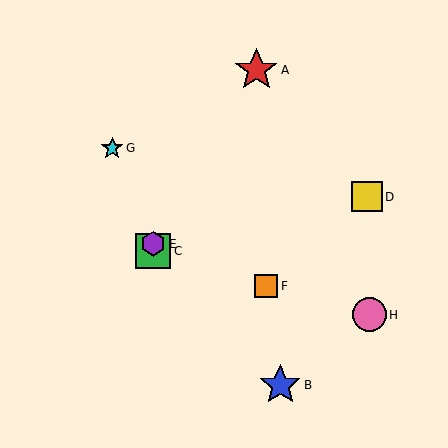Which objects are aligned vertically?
Objects C, E are aligned vertically.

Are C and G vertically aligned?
No, C is at x≈153 and G is at x≈112.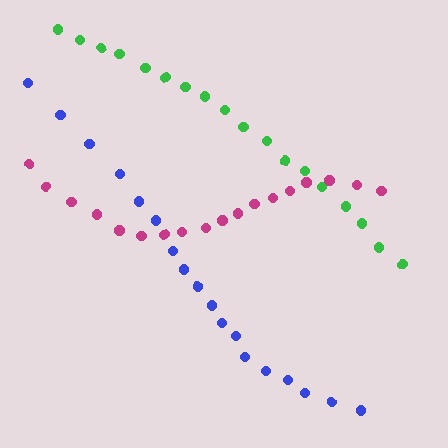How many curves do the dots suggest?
There are 3 distinct paths.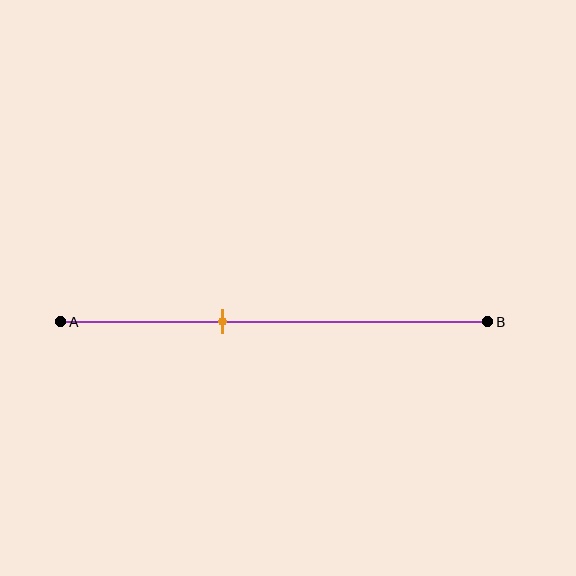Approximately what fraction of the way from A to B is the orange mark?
The orange mark is approximately 40% of the way from A to B.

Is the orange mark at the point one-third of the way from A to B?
No, the mark is at about 40% from A, not at the 33% one-third point.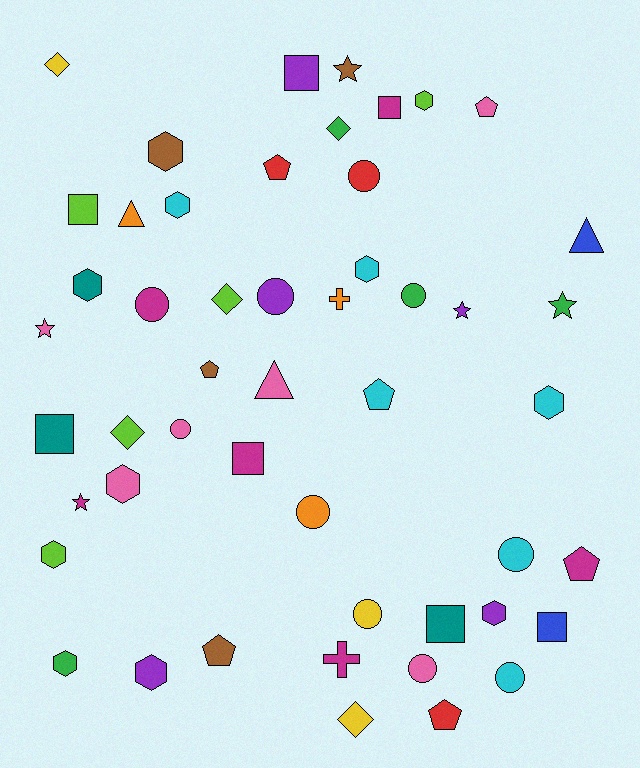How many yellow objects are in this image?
There are 3 yellow objects.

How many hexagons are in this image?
There are 11 hexagons.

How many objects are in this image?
There are 50 objects.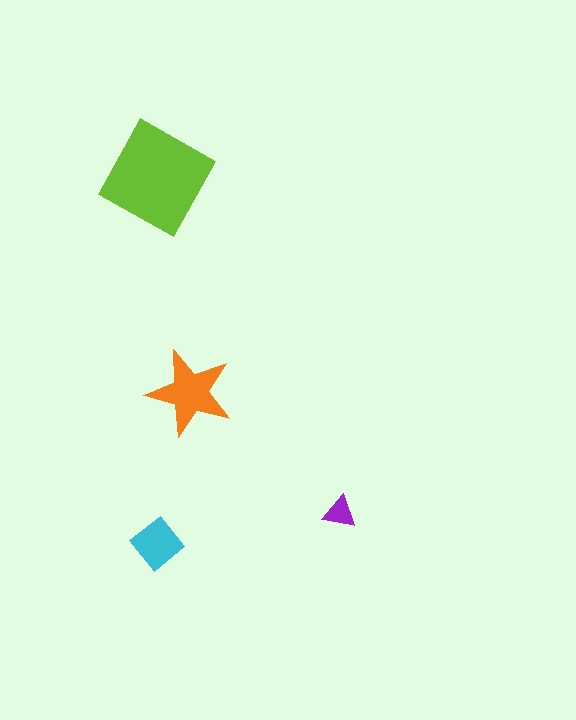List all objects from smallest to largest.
The purple triangle, the cyan diamond, the orange star, the lime diamond.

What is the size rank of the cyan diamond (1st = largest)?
3rd.